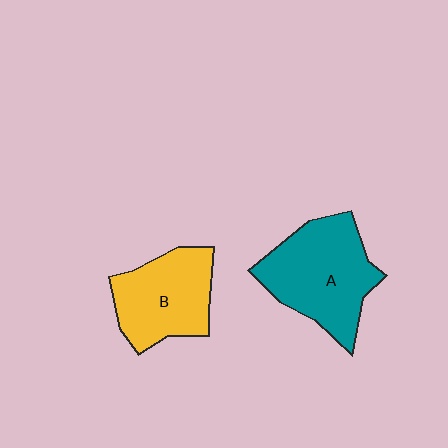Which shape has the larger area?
Shape A (teal).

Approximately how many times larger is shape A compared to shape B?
Approximately 1.2 times.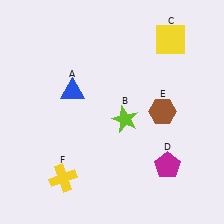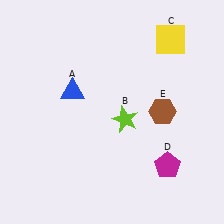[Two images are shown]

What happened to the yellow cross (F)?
The yellow cross (F) was removed in Image 2. It was in the bottom-left area of Image 1.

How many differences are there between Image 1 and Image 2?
There is 1 difference between the two images.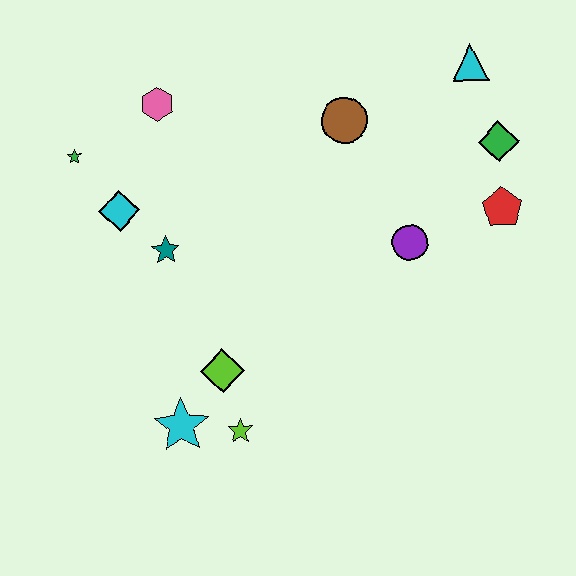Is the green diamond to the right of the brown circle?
Yes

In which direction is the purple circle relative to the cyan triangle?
The purple circle is below the cyan triangle.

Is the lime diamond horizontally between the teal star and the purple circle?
Yes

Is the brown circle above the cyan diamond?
Yes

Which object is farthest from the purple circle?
The green star is farthest from the purple circle.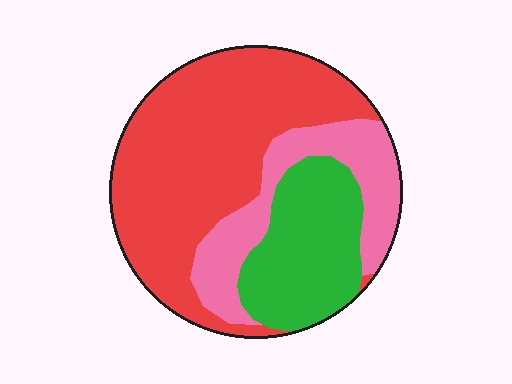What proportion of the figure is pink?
Pink covers around 20% of the figure.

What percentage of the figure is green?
Green takes up less than a quarter of the figure.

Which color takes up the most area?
Red, at roughly 55%.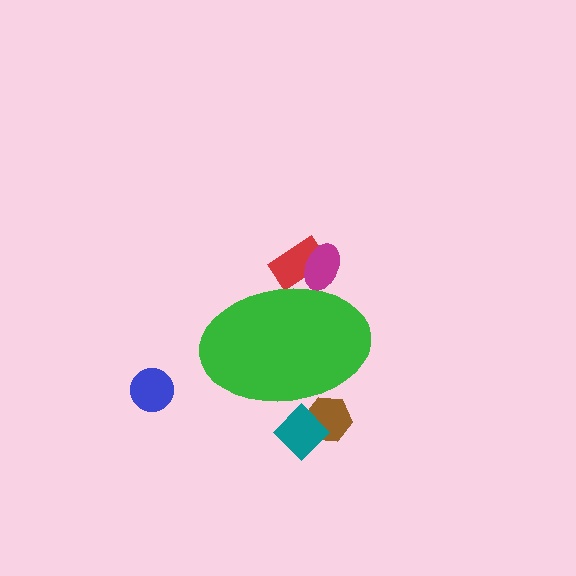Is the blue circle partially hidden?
No, the blue circle is fully visible.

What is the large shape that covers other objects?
A green ellipse.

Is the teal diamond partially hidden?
Yes, the teal diamond is partially hidden behind the green ellipse.